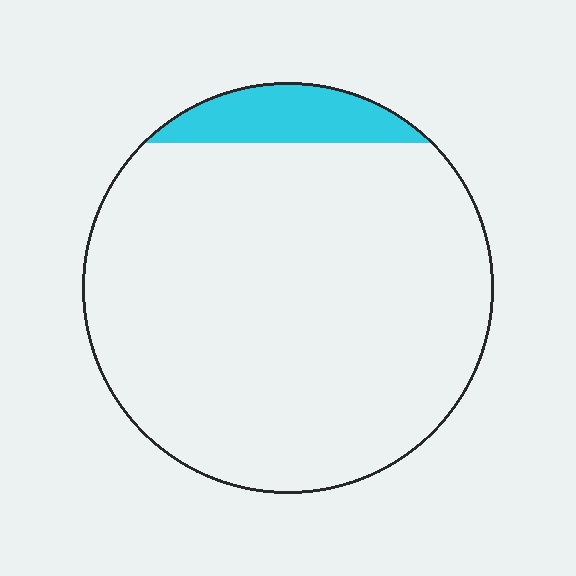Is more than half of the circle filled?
No.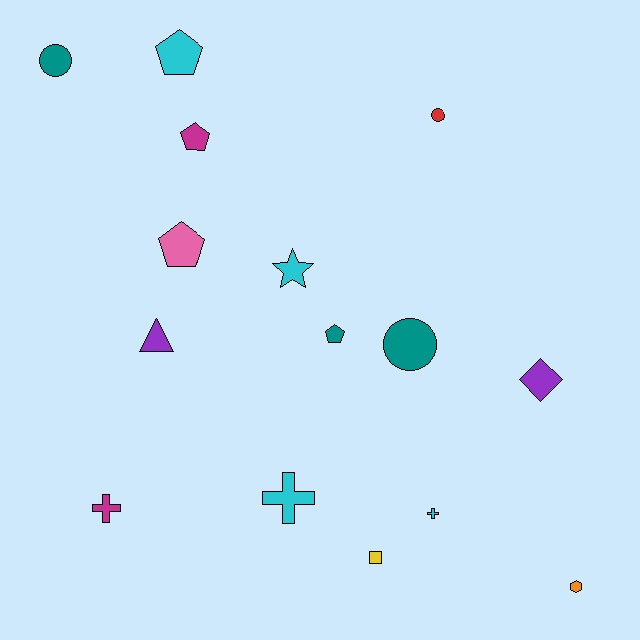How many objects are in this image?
There are 15 objects.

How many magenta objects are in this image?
There are 2 magenta objects.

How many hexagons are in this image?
There is 1 hexagon.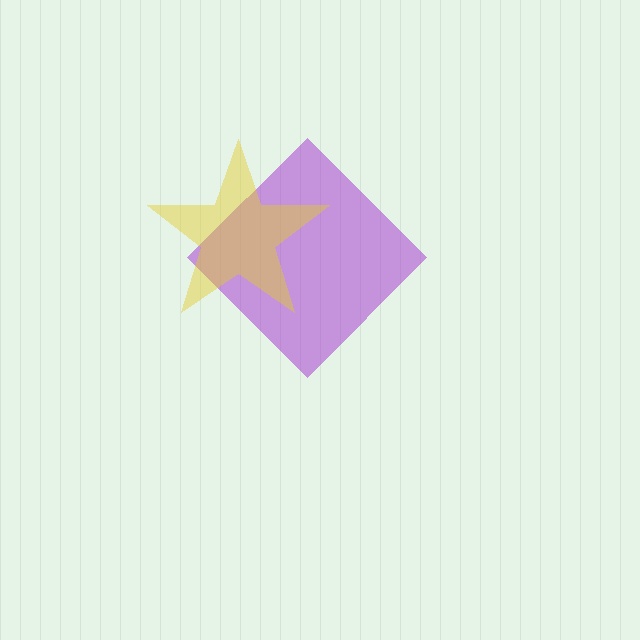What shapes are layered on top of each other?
The layered shapes are: a purple diamond, a yellow star.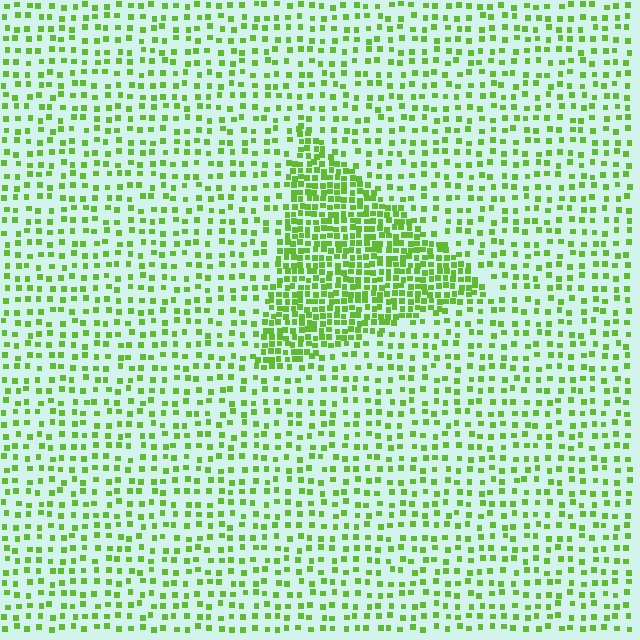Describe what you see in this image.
The image contains small lime elements arranged at two different densities. A triangle-shaped region is visible where the elements are more densely packed than the surrounding area.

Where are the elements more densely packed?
The elements are more densely packed inside the triangle boundary.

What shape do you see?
I see a triangle.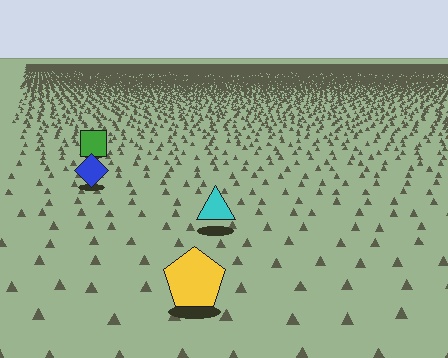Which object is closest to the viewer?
The yellow pentagon is closest. The texture marks near it are larger and more spread out.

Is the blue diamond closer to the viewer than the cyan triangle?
No. The cyan triangle is closer — you can tell from the texture gradient: the ground texture is coarser near it.